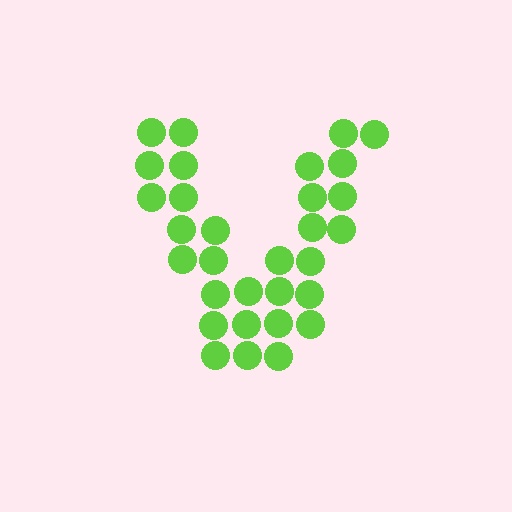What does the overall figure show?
The overall figure shows the letter V.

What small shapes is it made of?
It is made of small circles.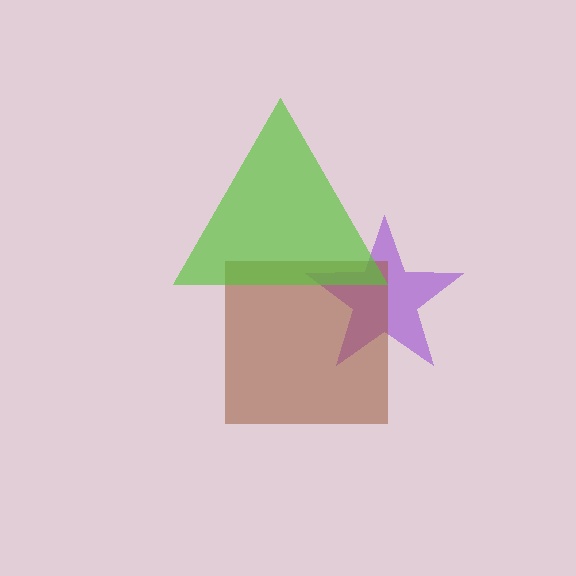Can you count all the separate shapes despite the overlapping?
Yes, there are 3 separate shapes.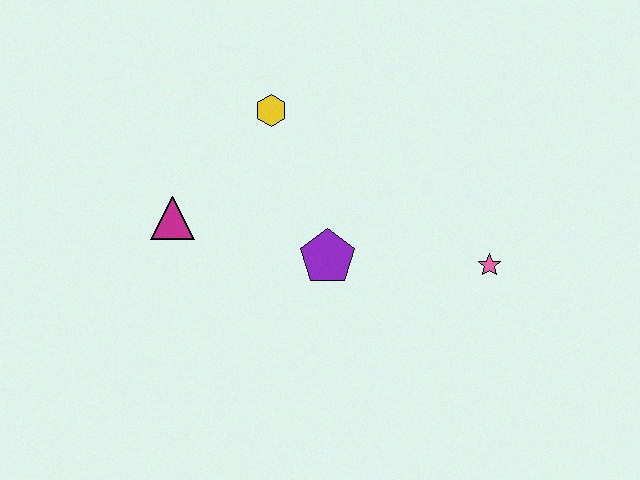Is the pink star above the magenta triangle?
No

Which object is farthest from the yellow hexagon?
The pink star is farthest from the yellow hexagon.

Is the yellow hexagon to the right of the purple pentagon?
No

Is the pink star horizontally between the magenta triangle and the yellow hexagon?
No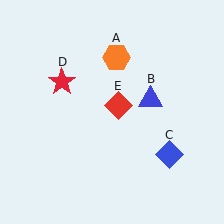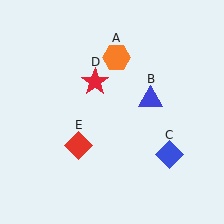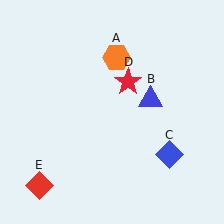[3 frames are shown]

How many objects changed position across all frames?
2 objects changed position: red star (object D), red diamond (object E).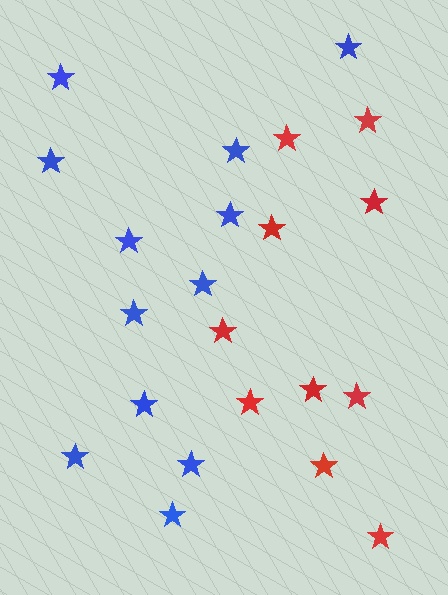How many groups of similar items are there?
There are 2 groups: one group of blue stars (12) and one group of red stars (10).